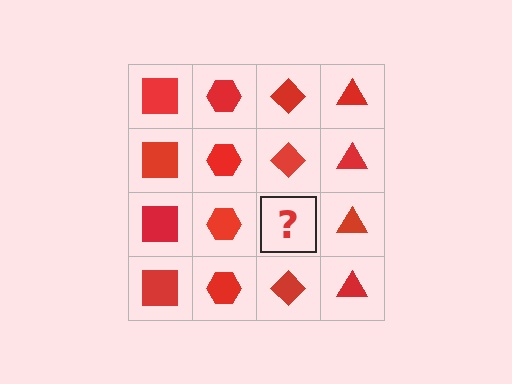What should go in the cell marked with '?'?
The missing cell should contain a red diamond.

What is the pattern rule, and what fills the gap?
The rule is that each column has a consistent shape. The gap should be filled with a red diamond.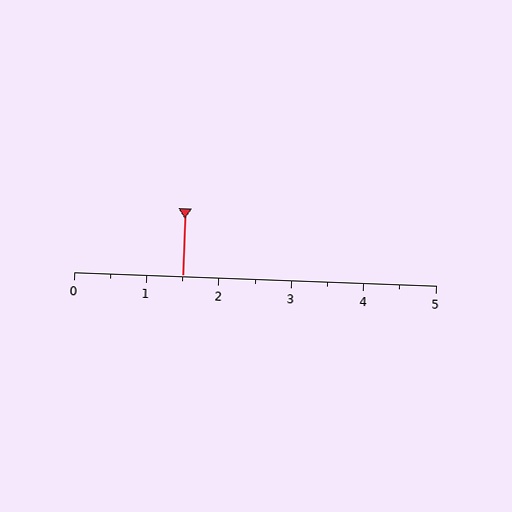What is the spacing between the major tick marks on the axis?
The major ticks are spaced 1 apart.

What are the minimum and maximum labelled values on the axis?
The axis runs from 0 to 5.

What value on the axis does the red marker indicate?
The marker indicates approximately 1.5.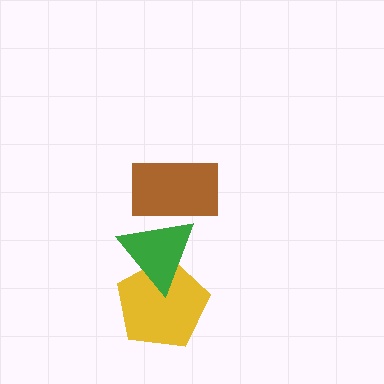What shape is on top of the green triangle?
The brown rectangle is on top of the green triangle.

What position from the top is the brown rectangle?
The brown rectangle is 1st from the top.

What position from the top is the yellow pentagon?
The yellow pentagon is 3rd from the top.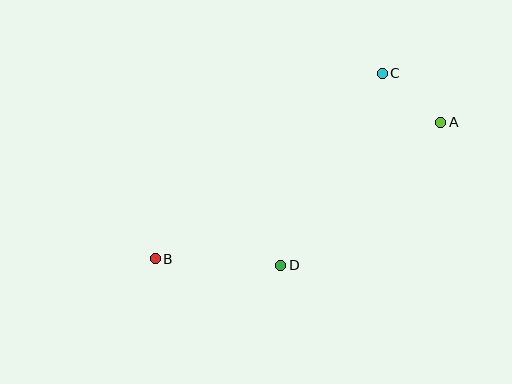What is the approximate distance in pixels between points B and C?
The distance between B and C is approximately 293 pixels.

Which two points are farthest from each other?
Points A and B are farthest from each other.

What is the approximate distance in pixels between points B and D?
The distance between B and D is approximately 126 pixels.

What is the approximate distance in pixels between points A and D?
The distance between A and D is approximately 215 pixels.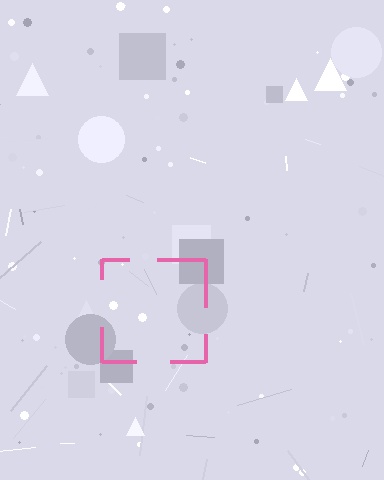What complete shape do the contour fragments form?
The contour fragments form a square.